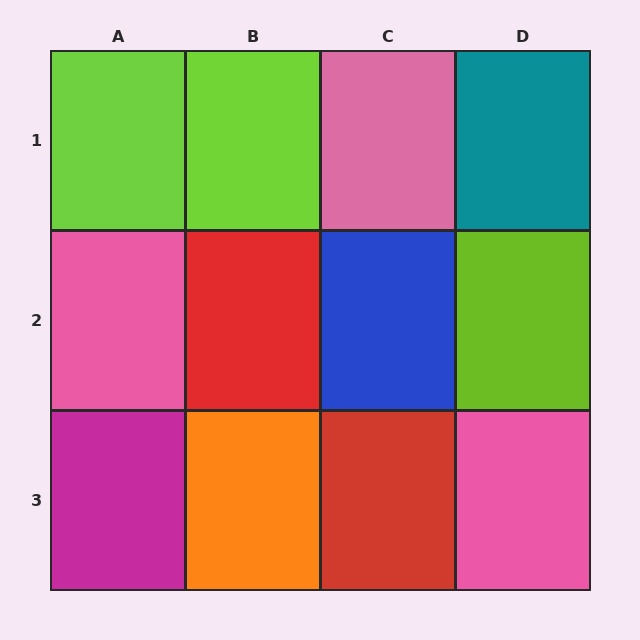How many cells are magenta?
1 cell is magenta.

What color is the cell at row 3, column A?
Magenta.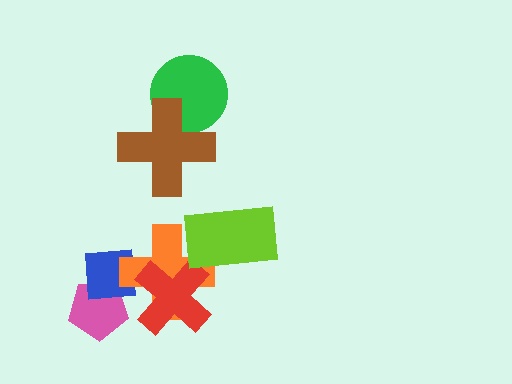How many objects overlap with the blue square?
2 objects overlap with the blue square.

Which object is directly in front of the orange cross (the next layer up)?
The red cross is directly in front of the orange cross.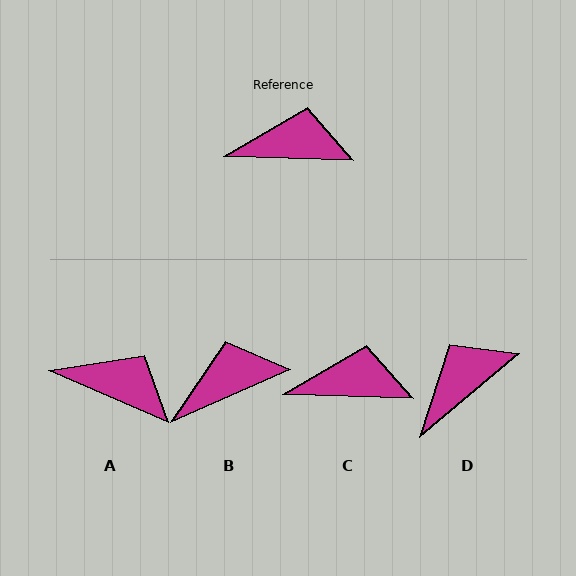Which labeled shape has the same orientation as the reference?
C.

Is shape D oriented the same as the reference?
No, it is off by about 42 degrees.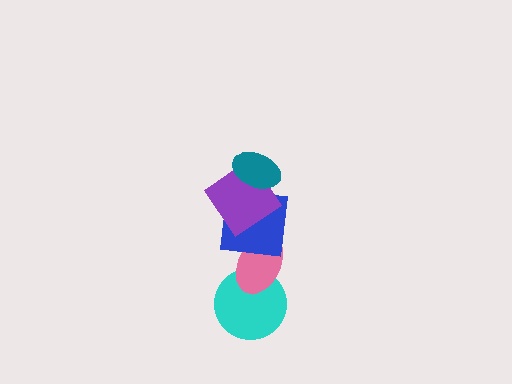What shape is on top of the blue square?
The purple diamond is on top of the blue square.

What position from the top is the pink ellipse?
The pink ellipse is 4th from the top.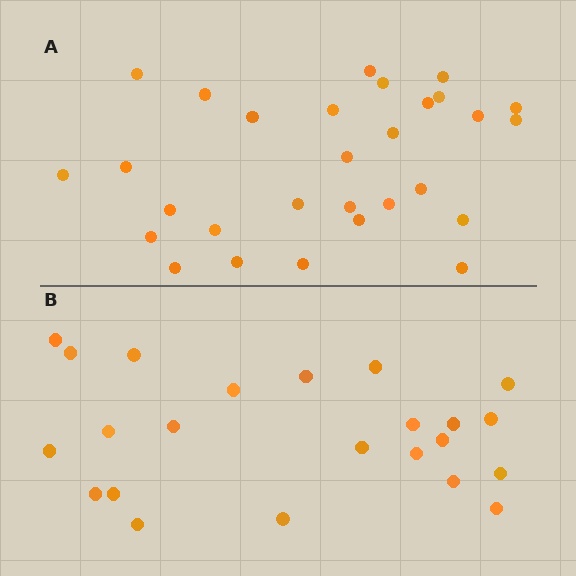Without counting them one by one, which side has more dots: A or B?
Region A (the top region) has more dots.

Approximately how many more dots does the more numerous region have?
Region A has about 6 more dots than region B.